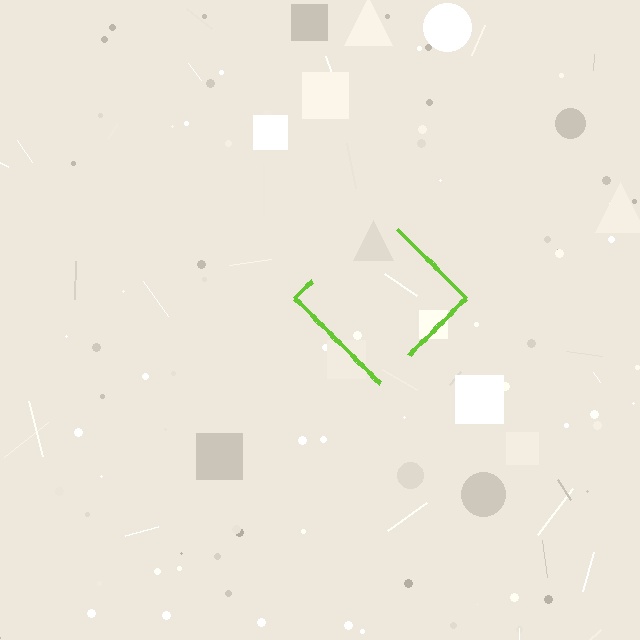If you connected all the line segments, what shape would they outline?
They would outline a diamond.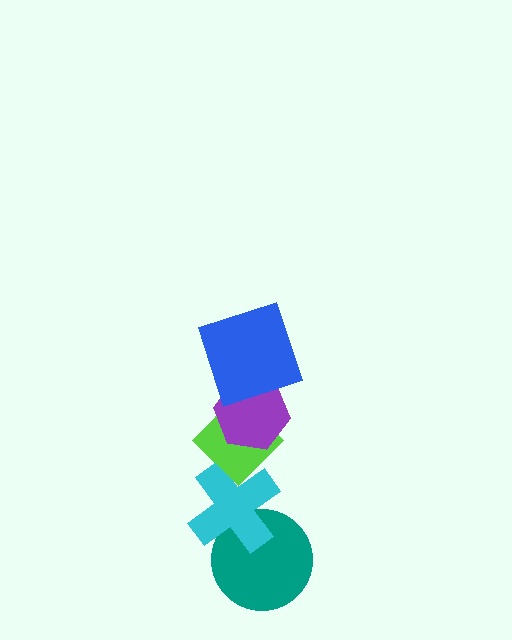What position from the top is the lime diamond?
The lime diamond is 3rd from the top.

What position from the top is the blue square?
The blue square is 1st from the top.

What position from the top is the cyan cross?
The cyan cross is 4th from the top.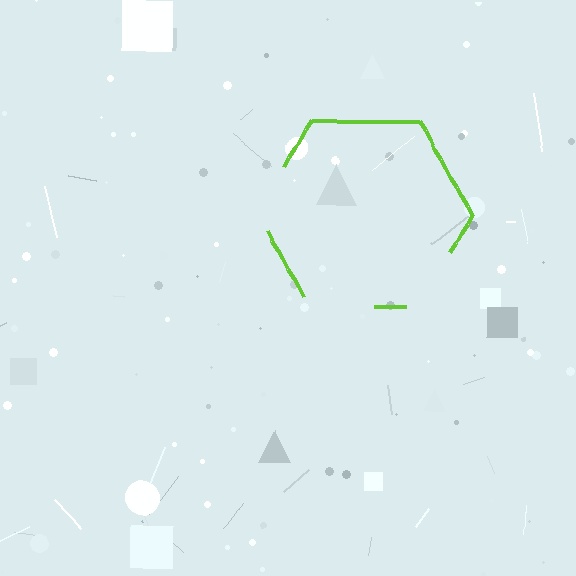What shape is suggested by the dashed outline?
The dashed outline suggests a hexagon.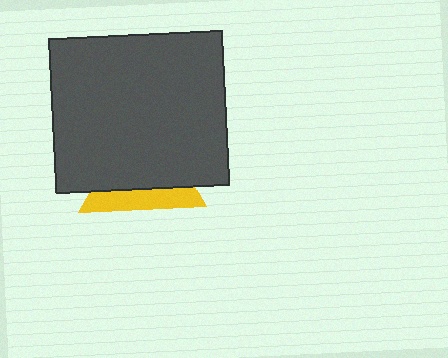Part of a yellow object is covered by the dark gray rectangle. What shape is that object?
It is a triangle.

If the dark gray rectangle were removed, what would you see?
You would see the complete yellow triangle.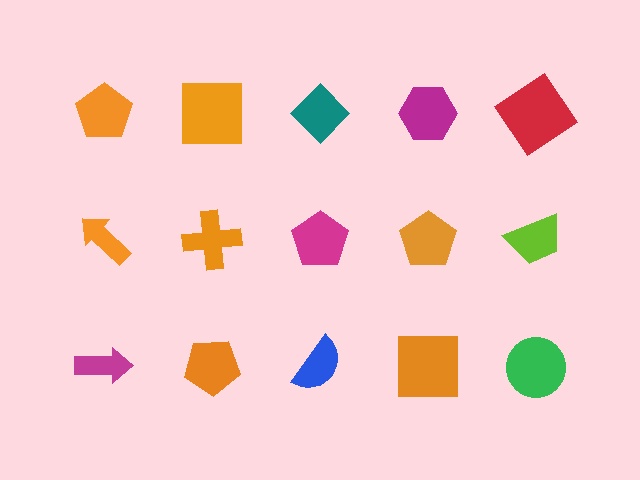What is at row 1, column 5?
A red diamond.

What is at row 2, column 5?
A lime trapezoid.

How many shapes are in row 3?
5 shapes.